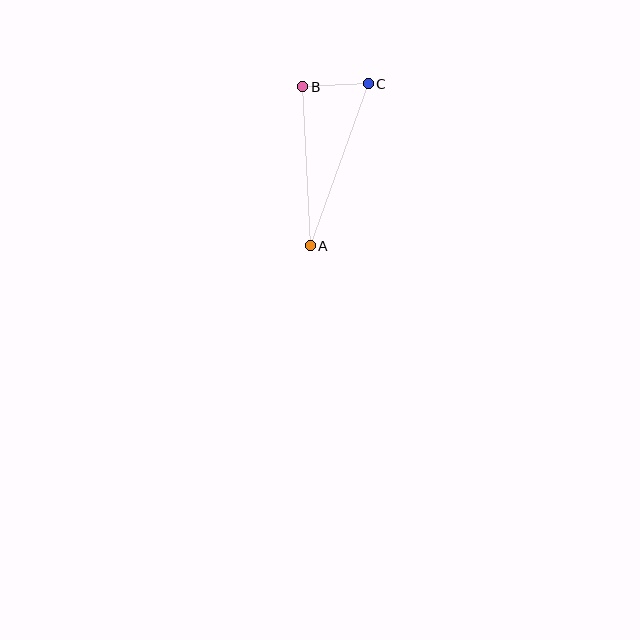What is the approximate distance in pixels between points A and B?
The distance between A and B is approximately 159 pixels.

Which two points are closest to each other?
Points B and C are closest to each other.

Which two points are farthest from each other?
Points A and C are farthest from each other.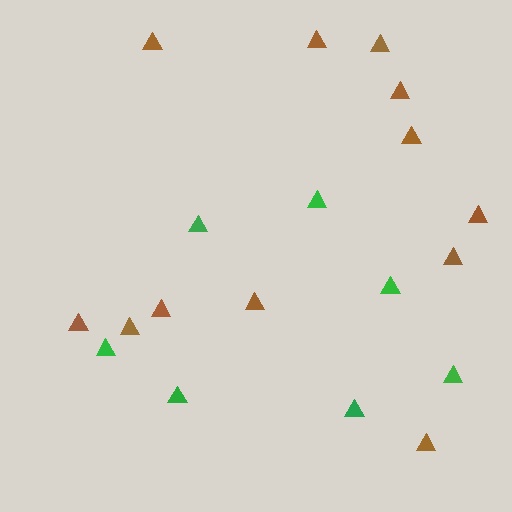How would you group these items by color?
There are 2 groups: one group of brown triangles (12) and one group of green triangles (7).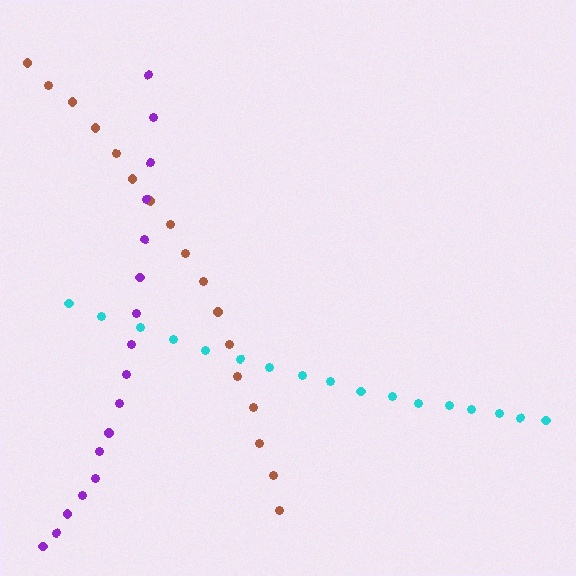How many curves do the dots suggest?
There are 3 distinct paths.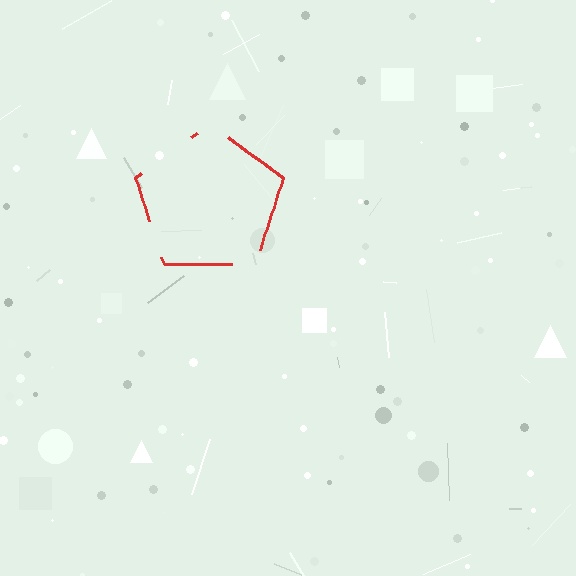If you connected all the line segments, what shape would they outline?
They would outline a pentagon.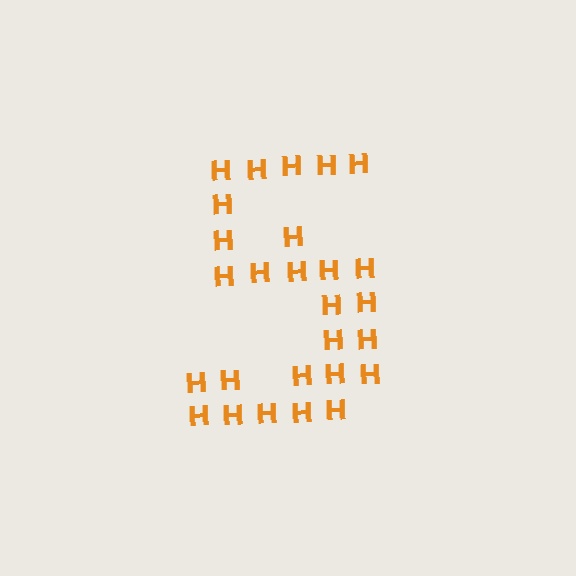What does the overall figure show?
The overall figure shows the digit 5.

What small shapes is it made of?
It is made of small letter H's.